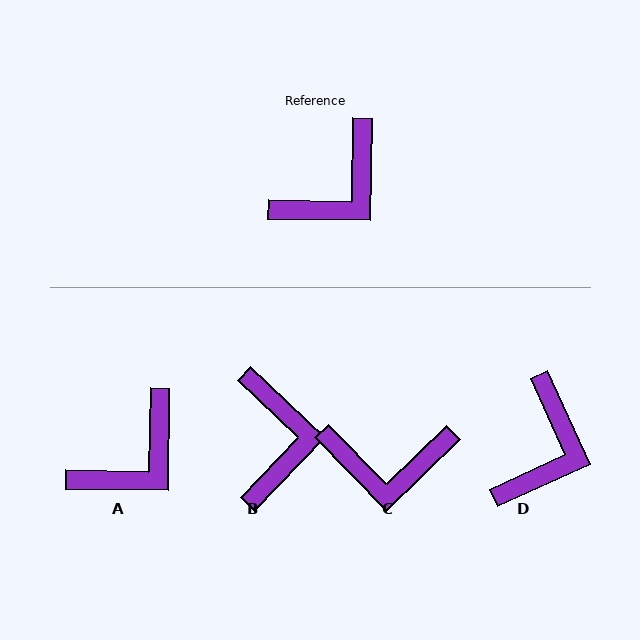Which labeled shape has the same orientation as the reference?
A.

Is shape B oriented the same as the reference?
No, it is off by about 47 degrees.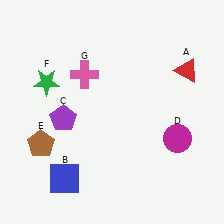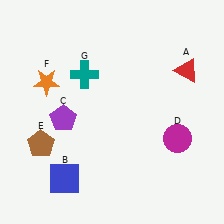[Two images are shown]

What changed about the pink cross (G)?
In Image 1, G is pink. In Image 2, it changed to teal.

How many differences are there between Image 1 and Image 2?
There are 2 differences between the two images.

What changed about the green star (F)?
In Image 1, F is green. In Image 2, it changed to orange.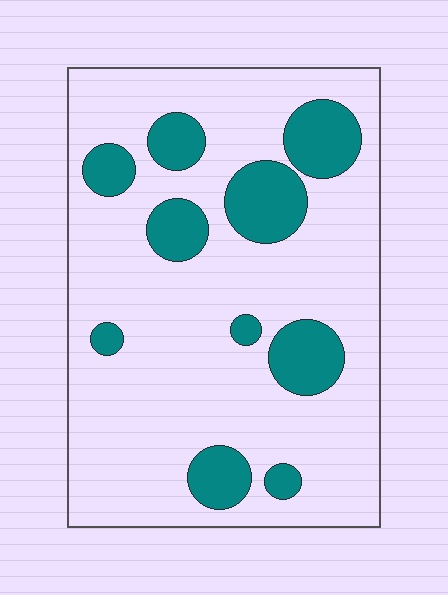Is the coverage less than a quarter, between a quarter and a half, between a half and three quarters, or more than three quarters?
Less than a quarter.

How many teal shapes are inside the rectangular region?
10.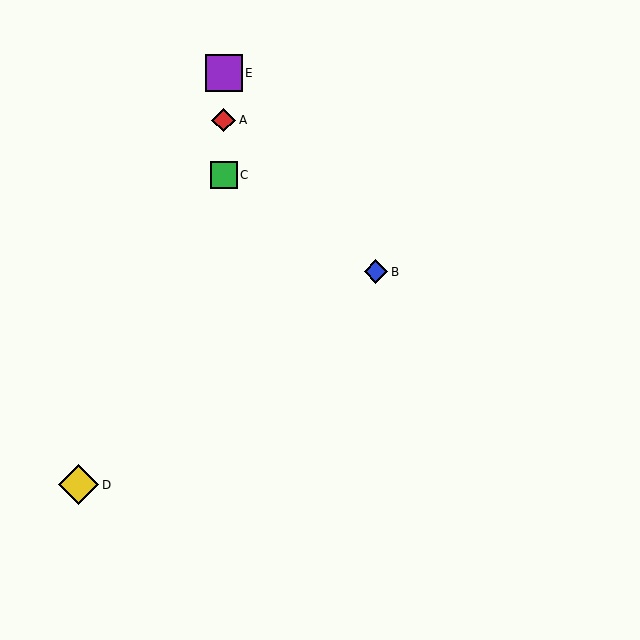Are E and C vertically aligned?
Yes, both are at x≈224.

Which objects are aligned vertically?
Objects A, C, E are aligned vertically.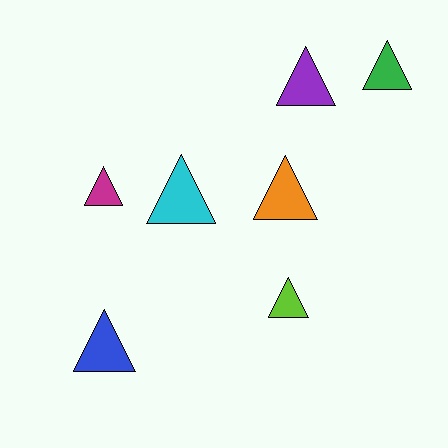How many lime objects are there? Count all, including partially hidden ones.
There is 1 lime object.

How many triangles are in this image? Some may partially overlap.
There are 7 triangles.